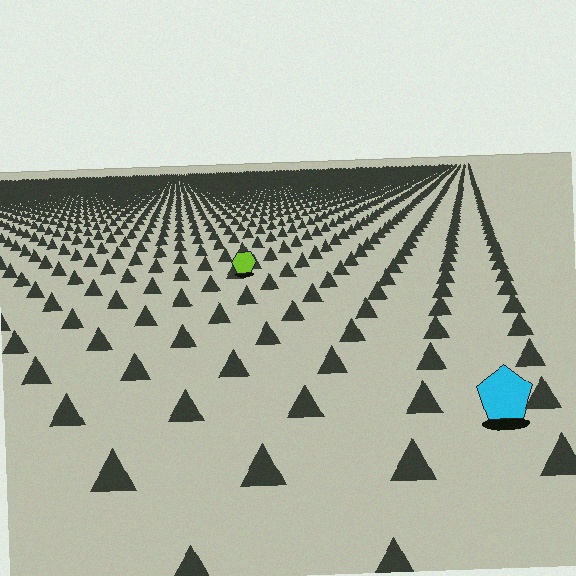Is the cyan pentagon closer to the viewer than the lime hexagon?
Yes. The cyan pentagon is closer — you can tell from the texture gradient: the ground texture is coarser near it.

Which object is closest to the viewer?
The cyan pentagon is closest. The texture marks near it are larger and more spread out.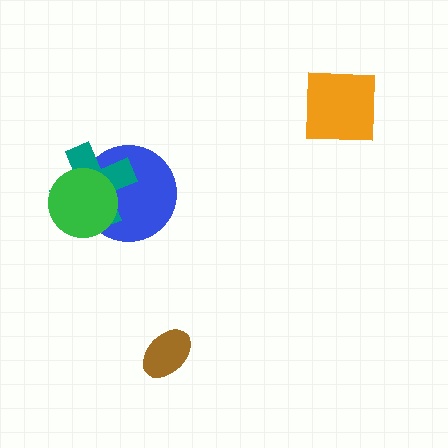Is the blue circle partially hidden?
Yes, it is partially covered by another shape.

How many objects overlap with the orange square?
0 objects overlap with the orange square.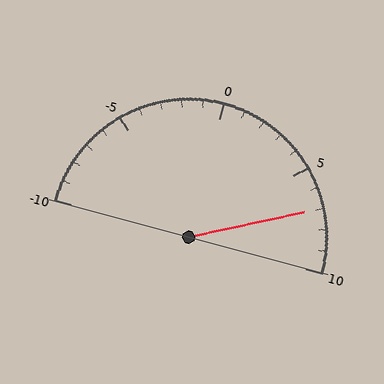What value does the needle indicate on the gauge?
The needle indicates approximately 7.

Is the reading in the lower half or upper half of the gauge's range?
The reading is in the upper half of the range (-10 to 10).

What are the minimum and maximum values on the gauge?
The gauge ranges from -10 to 10.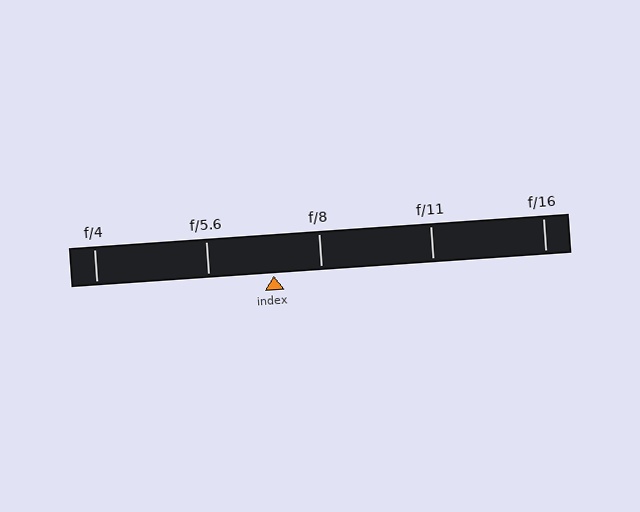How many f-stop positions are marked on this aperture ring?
There are 5 f-stop positions marked.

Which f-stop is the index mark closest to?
The index mark is closest to f/8.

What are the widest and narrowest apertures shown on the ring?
The widest aperture shown is f/4 and the narrowest is f/16.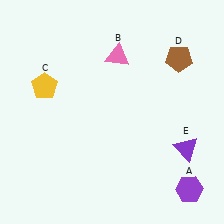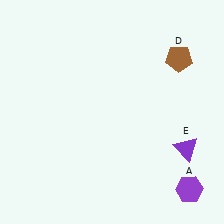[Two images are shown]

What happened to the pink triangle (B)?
The pink triangle (B) was removed in Image 2. It was in the top-right area of Image 1.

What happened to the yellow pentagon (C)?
The yellow pentagon (C) was removed in Image 2. It was in the top-left area of Image 1.